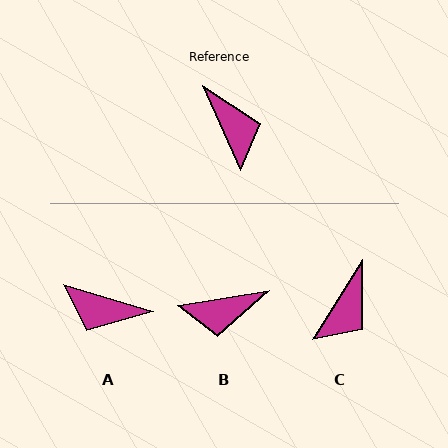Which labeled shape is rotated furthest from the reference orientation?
A, about 130 degrees away.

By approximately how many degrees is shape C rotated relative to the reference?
Approximately 56 degrees clockwise.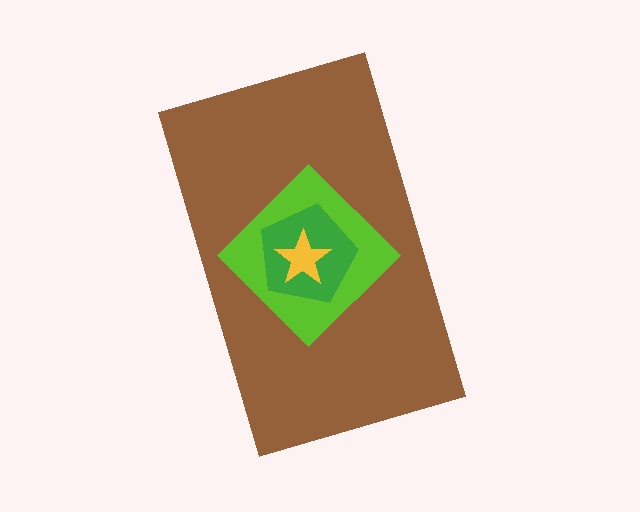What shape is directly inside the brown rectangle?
The lime diamond.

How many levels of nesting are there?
4.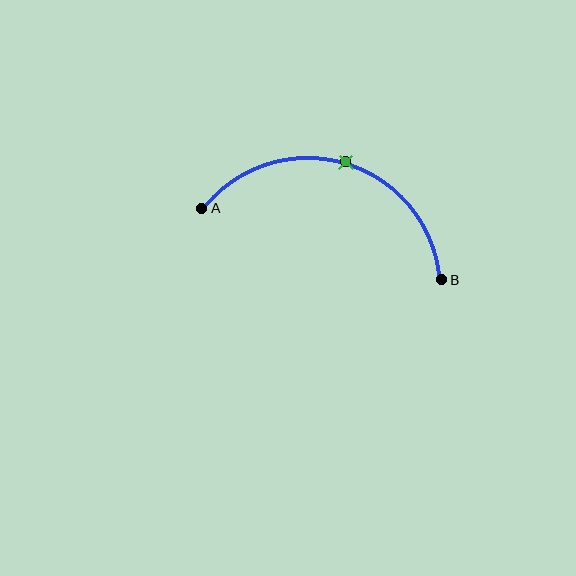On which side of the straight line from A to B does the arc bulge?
The arc bulges above the straight line connecting A and B.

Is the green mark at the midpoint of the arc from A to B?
Yes. The green mark lies on the arc at equal arc-length from both A and B — it is the arc midpoint.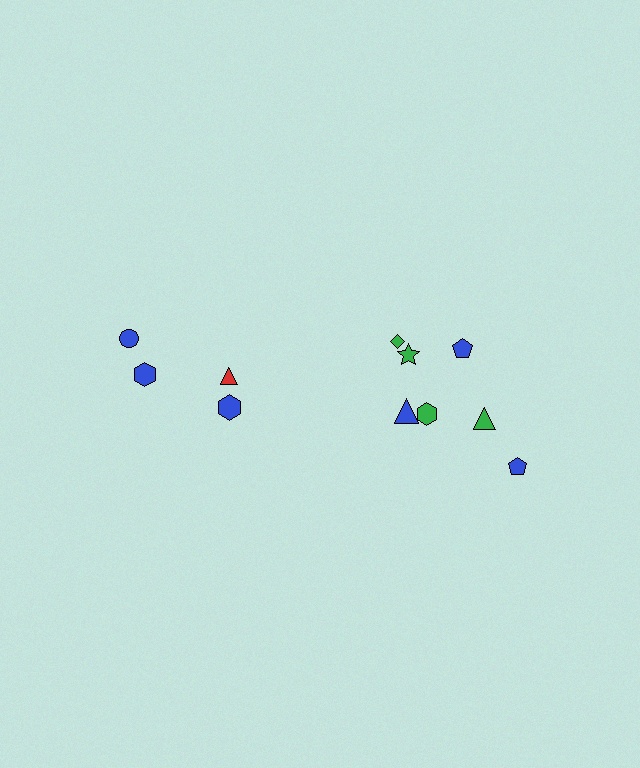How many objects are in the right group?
There are 7 objects.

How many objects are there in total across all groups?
There are 11 objects.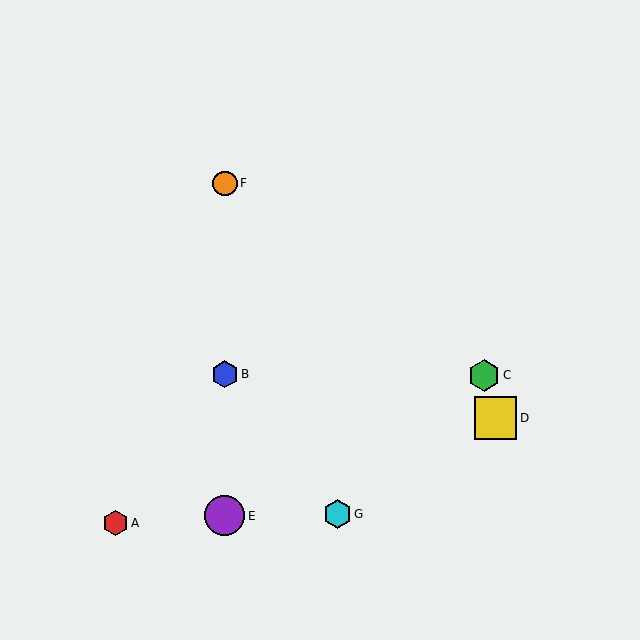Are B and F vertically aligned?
Yes, both are at x≈225.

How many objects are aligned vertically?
3 objects (B, E, F) are aligned vertically.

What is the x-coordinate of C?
Object C is at x≈484.